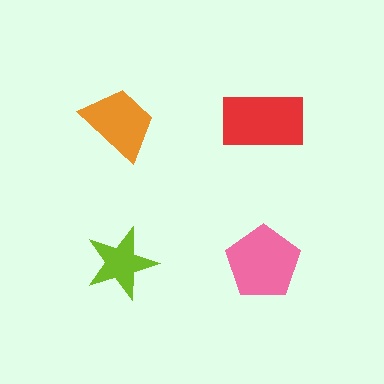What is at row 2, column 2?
A pink pentagon.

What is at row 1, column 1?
An orange trapezoid.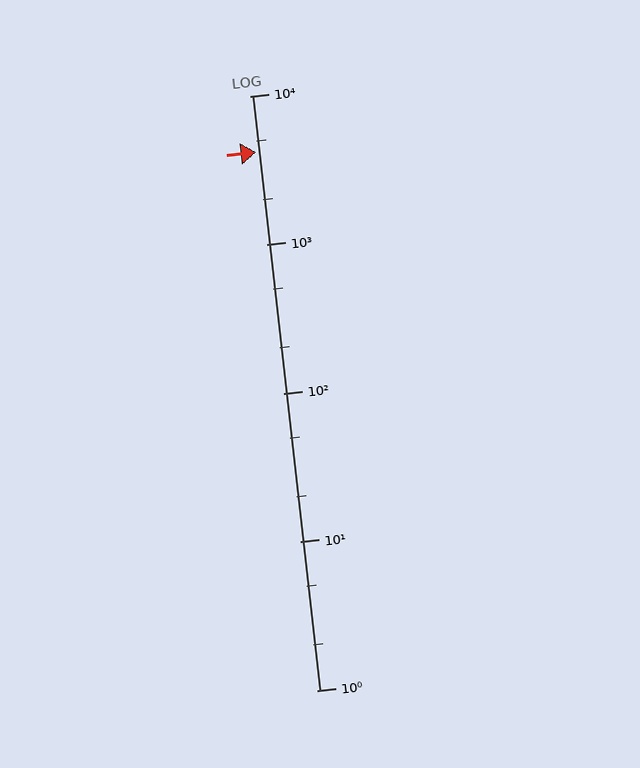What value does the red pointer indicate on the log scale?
The pointer indicates approximately 4200.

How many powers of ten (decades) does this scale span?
The scale spans 4 decades, from 1 to 10000.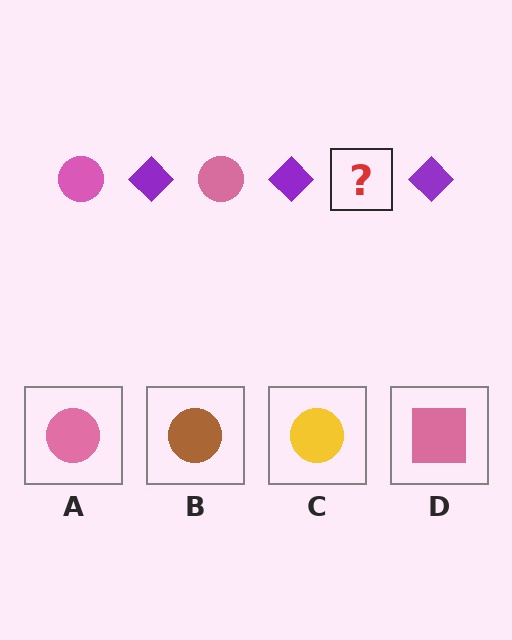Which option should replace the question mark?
Option A.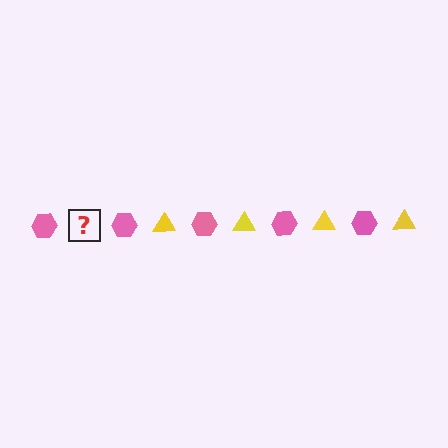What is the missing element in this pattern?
The missing element is a yellow triangle.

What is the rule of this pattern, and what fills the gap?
The rule is that the pattern alternates between pink hexagon and yellow triangle. The gap should be filled with a yellow triangle.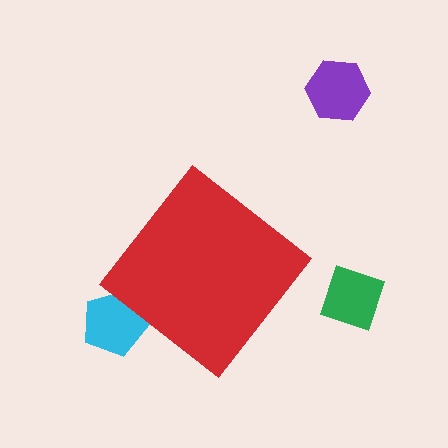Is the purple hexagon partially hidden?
No, the purple hexagon is fully visible.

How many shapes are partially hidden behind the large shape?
1 shape is partially hidden.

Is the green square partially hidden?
No, the green square is fully visible.